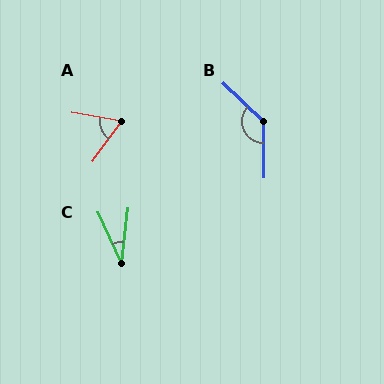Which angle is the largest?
B, at approximately 135 degrees.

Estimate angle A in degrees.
Approximately 64 degrees.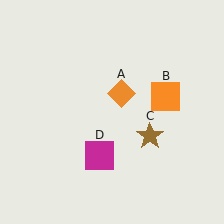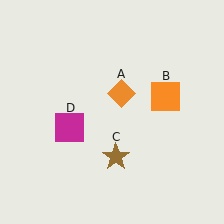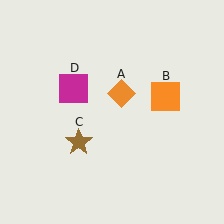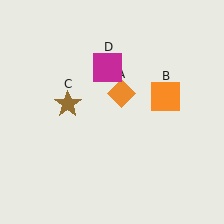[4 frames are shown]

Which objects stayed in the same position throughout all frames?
Orange diamond (object A) and orange square (object B) remained stationary.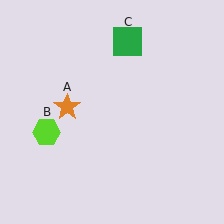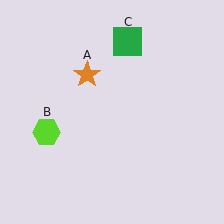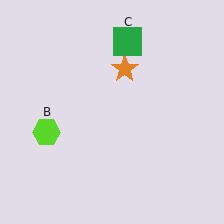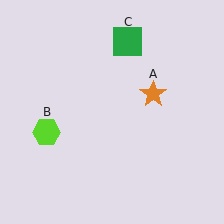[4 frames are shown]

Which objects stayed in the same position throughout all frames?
Lime hexagon (object B) and green square (object C) remained stationary.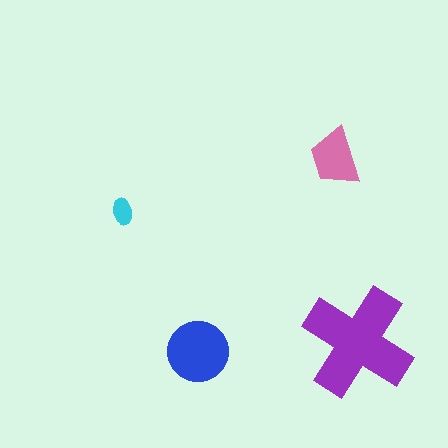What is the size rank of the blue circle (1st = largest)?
2nd.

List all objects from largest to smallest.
The purple cross, the blue circle, the pink trapezoid, the cyan ellipse.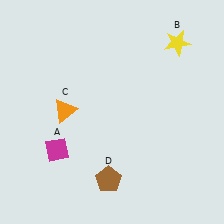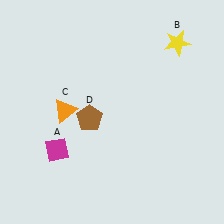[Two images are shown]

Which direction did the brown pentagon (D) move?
The brown pentagon (D) moved up.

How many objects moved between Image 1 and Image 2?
1 object moved between the two images.